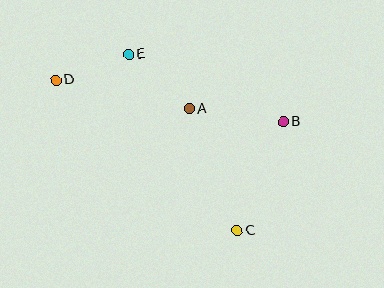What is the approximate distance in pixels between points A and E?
The distance between A and E is approximately 82 pixels.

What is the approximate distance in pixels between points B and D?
The distance between B and D is approximately 231 pixels.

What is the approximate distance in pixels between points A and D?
The distance between A and D is approximately 137 pixels.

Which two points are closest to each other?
Points D and E are closest to each other.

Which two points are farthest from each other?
Points C and D are farthest from each other.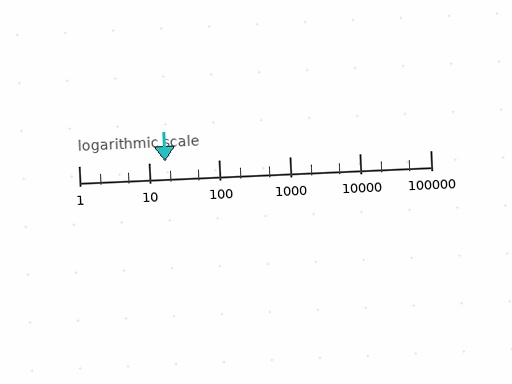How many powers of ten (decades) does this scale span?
The scale spans 5 decades, from 1 to 100000.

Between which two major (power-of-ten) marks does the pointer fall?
The pointer is between 10 and 100.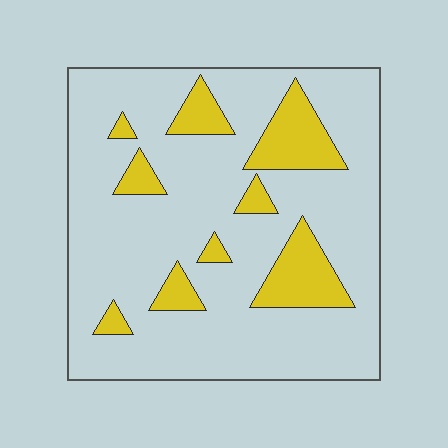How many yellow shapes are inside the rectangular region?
9.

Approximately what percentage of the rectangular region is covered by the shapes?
Approximately 20%.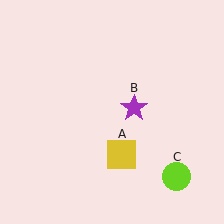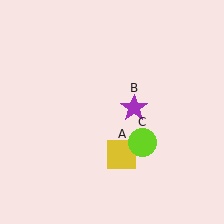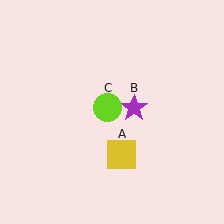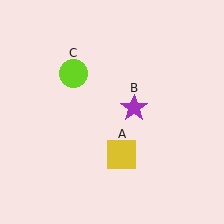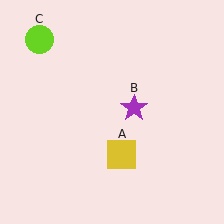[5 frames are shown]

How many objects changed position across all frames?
1 object changed position: lime circle (object C).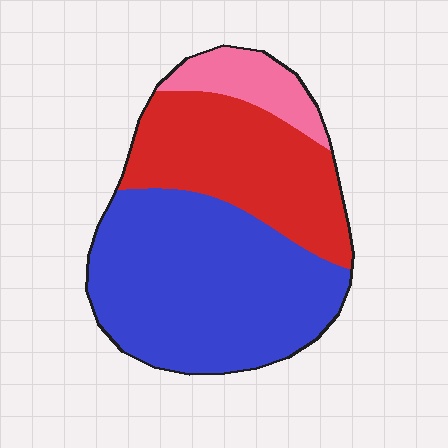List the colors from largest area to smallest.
From largest to smallest: blue, red, pink.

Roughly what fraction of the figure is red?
Red takes up about one third (1/3) of the figure.